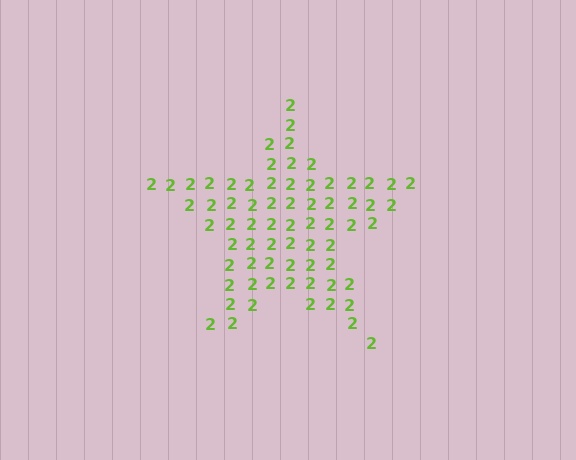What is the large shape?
The large shape is a star.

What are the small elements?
The small elements are digit 2's.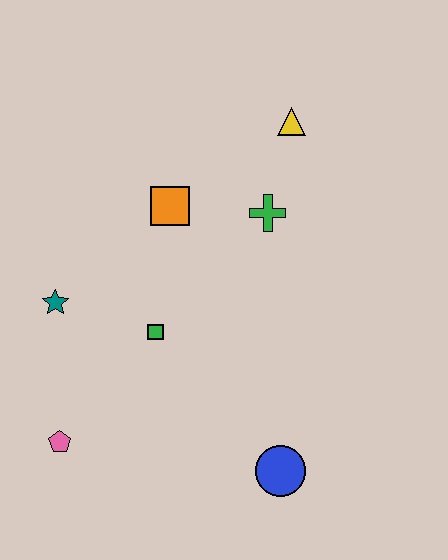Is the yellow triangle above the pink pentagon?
Yes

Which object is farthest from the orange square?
The blue circle is farthest from the orange square.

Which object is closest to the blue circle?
The green square is closest to the blue circle.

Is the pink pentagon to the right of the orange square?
No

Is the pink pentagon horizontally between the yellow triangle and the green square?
No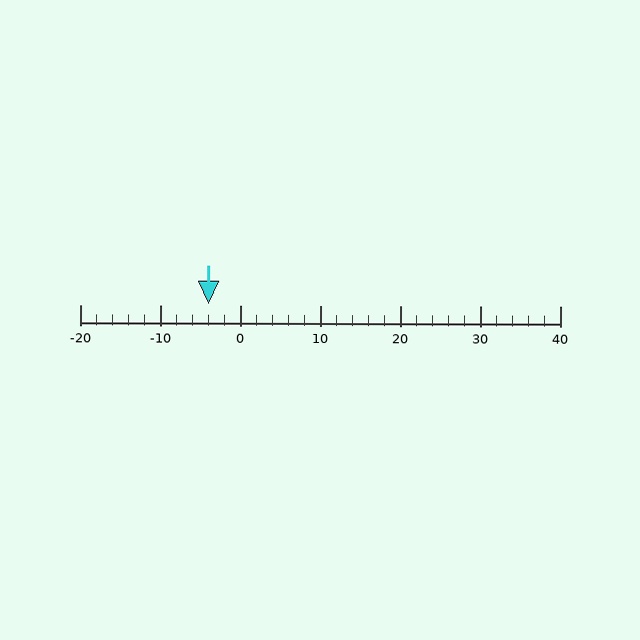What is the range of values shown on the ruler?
The ruler shows values from -20 to 40.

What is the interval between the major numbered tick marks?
The major tick marks are spaced 10 units apart.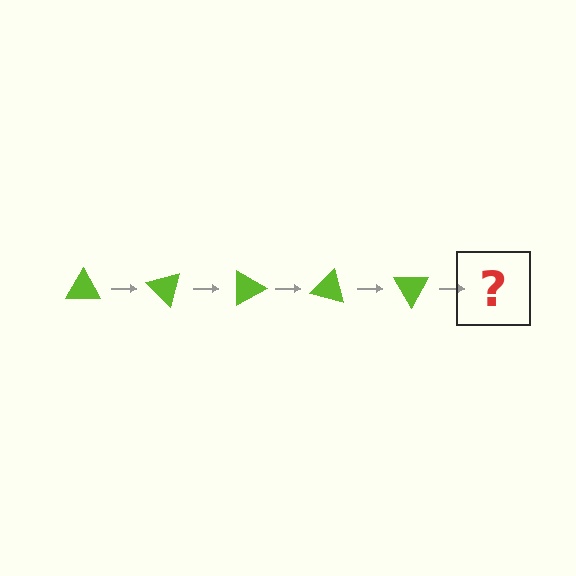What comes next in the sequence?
The next element should be a lime triangle rotated 225 degrees.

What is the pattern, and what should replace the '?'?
The pattern is that the triangle rotates 45 degrees each step. The '?' should be a lime triangle rotated 225 degrees.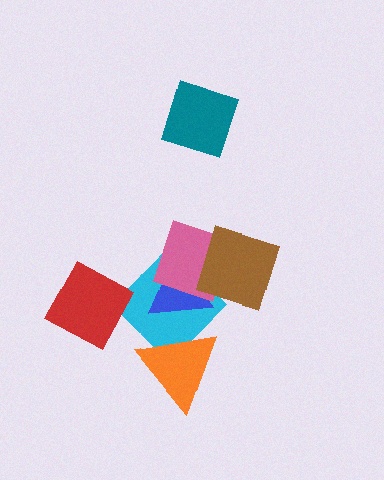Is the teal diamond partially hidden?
No, no other shape covers it.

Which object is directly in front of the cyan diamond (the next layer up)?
The blue triangle is directly in front of the cyan diamond.